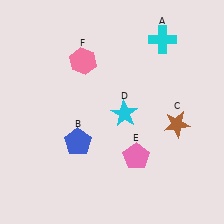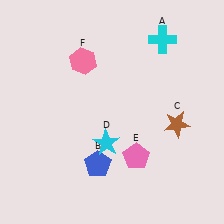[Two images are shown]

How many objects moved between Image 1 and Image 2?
2 objects moved between the two images.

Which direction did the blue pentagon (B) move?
The blue pentagon (B) moved down.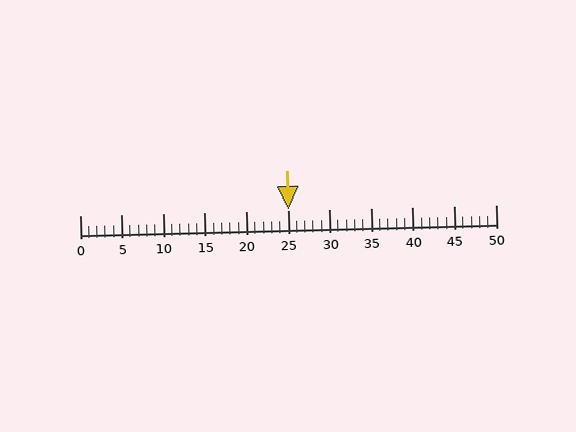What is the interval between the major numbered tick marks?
The major tick marks are spaced 5 units apart.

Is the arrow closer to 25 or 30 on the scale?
The arrow is closer to 25.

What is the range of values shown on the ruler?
The ruler shows values from 0 to 50.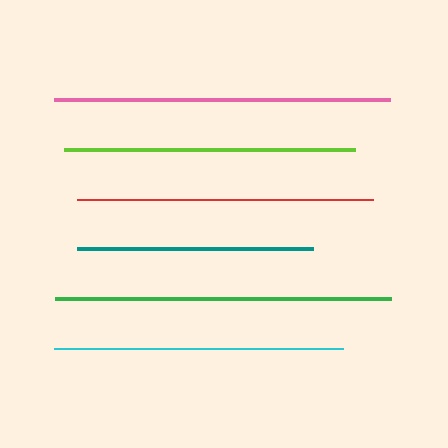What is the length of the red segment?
The red segment is approximately 297 pixels long.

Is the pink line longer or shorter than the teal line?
The pink line is longer than the teal line.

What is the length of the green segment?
The green segment is approximately 337 pixels long.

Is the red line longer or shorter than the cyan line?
The red line is longer than the cyan line.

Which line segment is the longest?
The green line is the longest at approximately 337 pixels.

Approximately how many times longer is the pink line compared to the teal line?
The pink line is approximately 1.4 times the length of the teal line.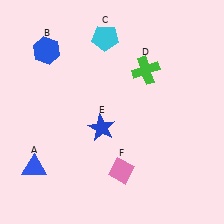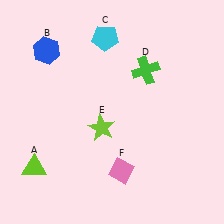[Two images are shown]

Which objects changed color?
A changed from blue to lime. E changed from blue to lime.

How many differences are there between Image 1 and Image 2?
There are 2 differences between the two images.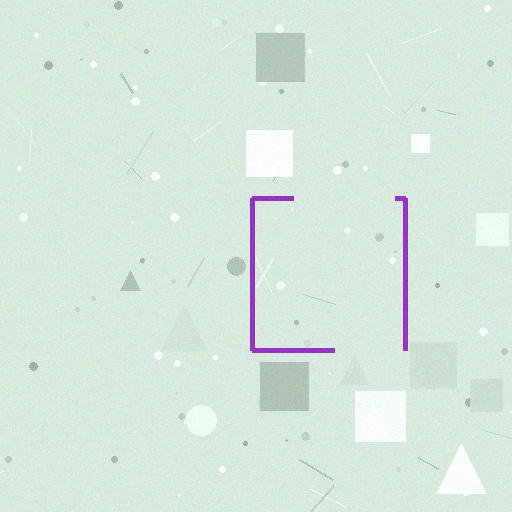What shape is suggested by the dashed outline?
The dashed outline suggests a square.